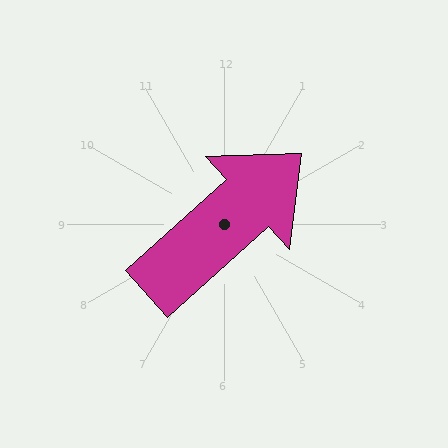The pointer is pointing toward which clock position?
Roughly 2 o'clock.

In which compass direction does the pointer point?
Northeast.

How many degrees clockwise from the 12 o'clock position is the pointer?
Approximately 48 degrees.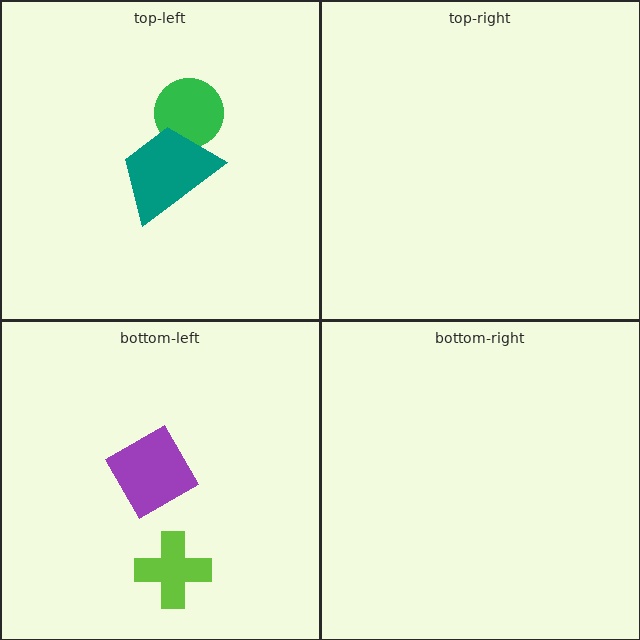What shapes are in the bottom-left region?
The purple diamond, the lime cross.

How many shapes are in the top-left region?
2.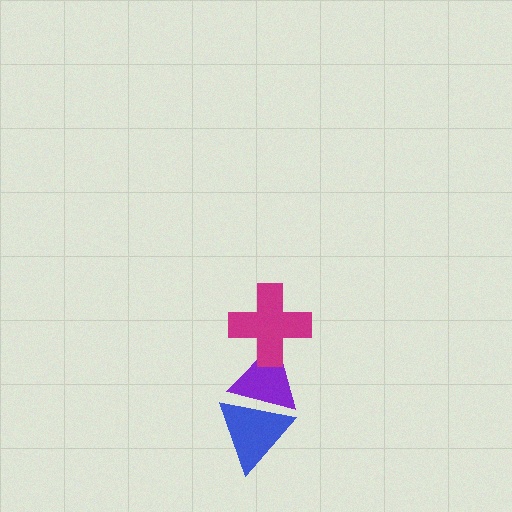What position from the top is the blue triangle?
The blue triangle is 3rd from the top.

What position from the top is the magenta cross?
The magenta cross is 1st from the top.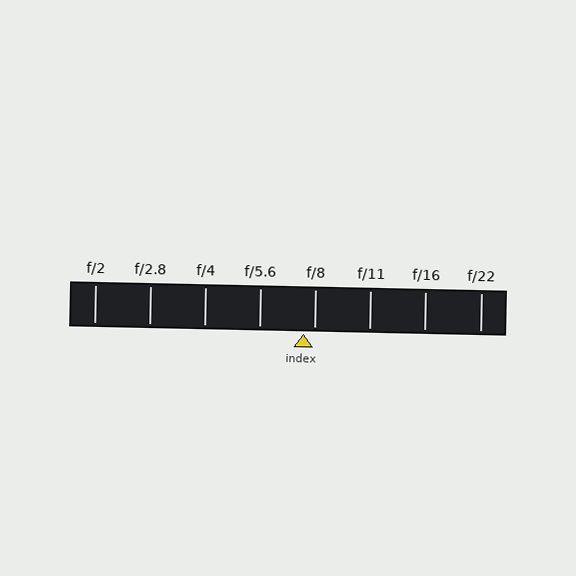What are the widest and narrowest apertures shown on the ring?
The widest aperture shown is f/2 and the narrowest is f/22.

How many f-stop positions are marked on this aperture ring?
There are 8 f-stop positions marked.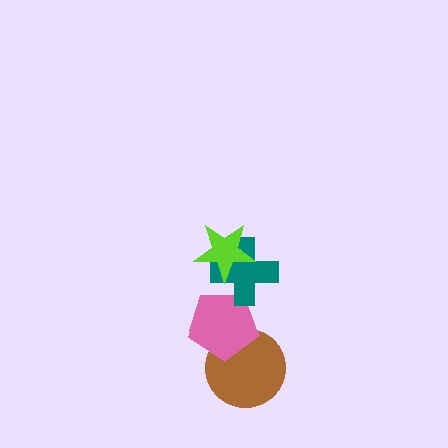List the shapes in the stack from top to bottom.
From top to bottom: the lime star, the teal cross, the pink pentagon, the brown circle.